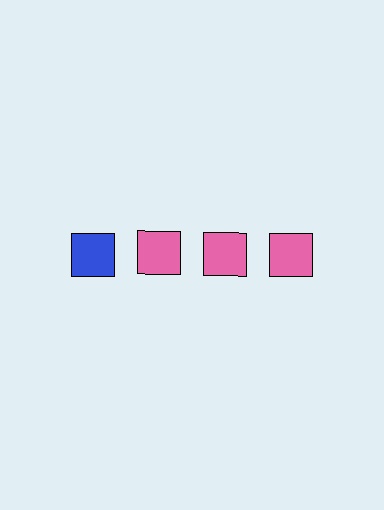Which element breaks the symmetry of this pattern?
The blue square in the top row, leftmost column breaks the symmetry. All other shapes are pink squares.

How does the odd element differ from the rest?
It has a different color: blue instead of pink.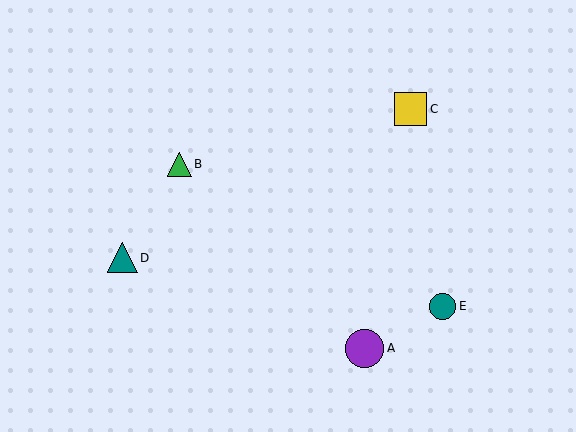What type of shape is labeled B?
Shape B is a green triangle.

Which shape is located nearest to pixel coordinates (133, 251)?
The teal triangle (labeled D) at (122, 258) is nearest to that location.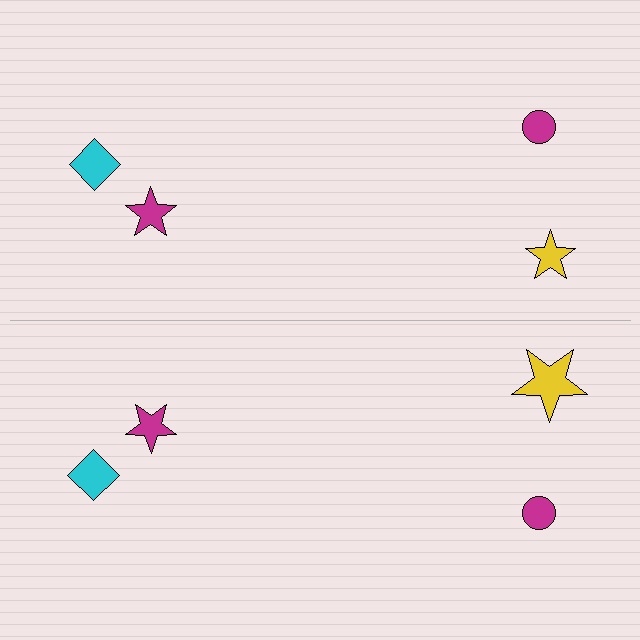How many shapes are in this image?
There are 8 shapes in this image.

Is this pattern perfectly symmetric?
No, the pattern is not perfectly symmetric. The yellow star on the bottom side has a different size than its mirror counterpart.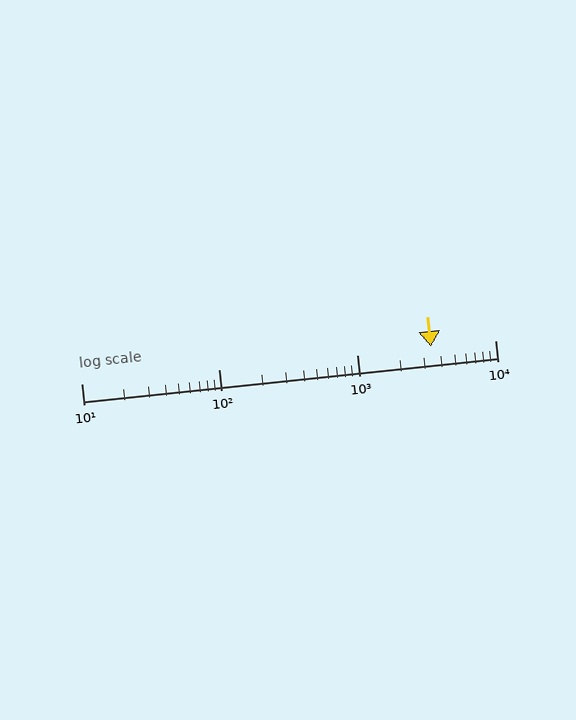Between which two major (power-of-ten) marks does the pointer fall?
The pointer is between 1000 and 10000.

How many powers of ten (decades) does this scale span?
The scale spans 3 decades, from 10 to 10000.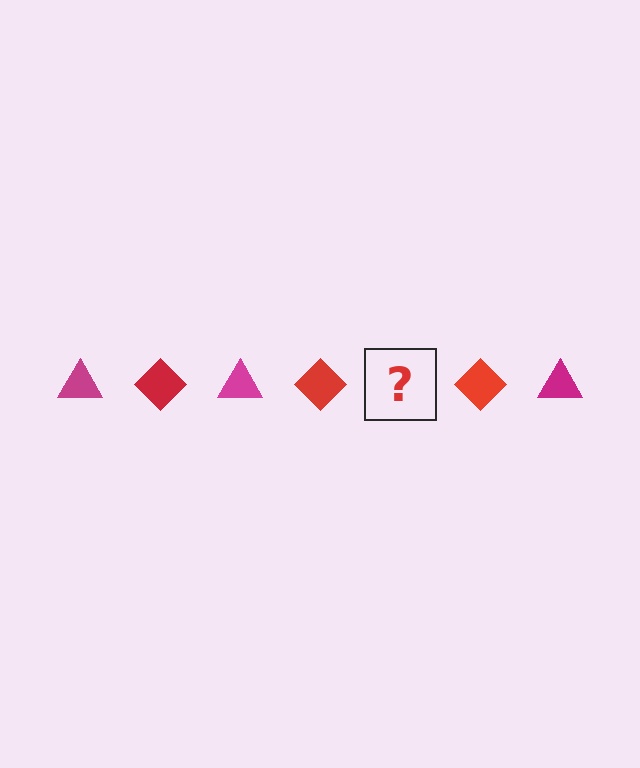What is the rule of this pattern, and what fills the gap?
The rule is that the pattern alternates between magenta triangle and red diamond. The gap should be filled with a magenta triangle.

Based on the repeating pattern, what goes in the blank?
The blank should be a magenta triangle.